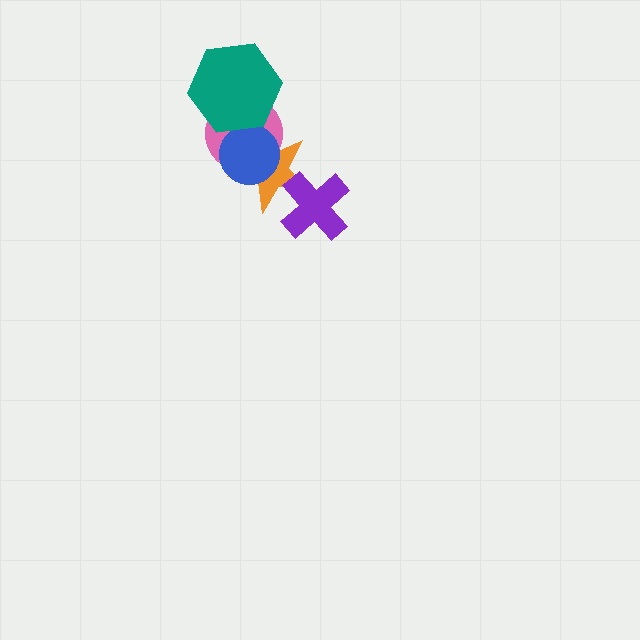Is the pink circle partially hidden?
Yes, it is partially covered by another shape.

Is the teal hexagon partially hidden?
No, no other shape covers it.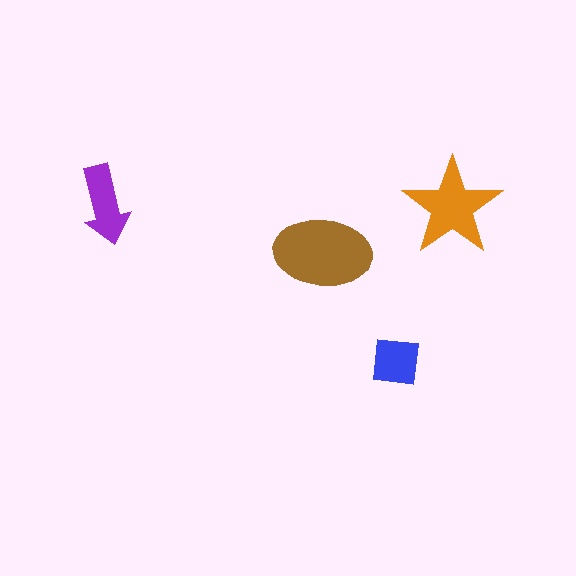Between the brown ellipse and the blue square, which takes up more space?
The brown ellipse.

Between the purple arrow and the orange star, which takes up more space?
The orange star.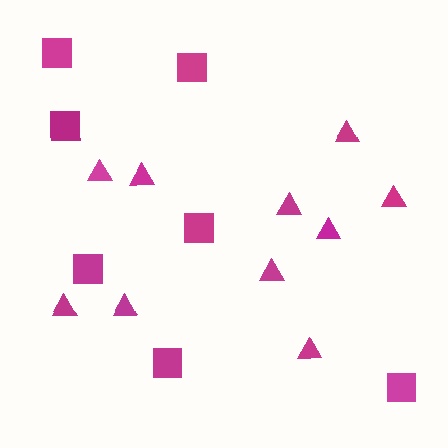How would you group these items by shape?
There are 2 groups: one group of triangles (10) and one group of squares (7).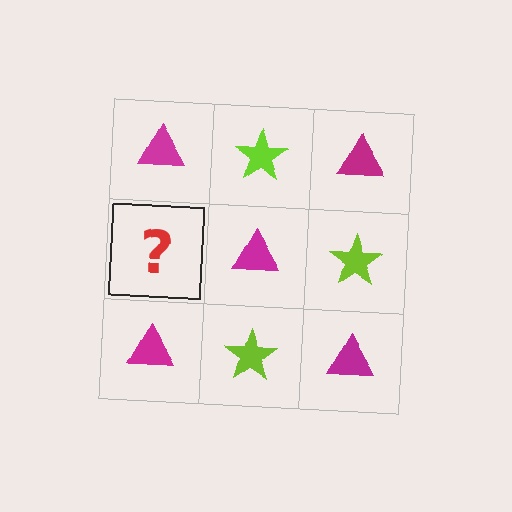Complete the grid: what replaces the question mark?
The question mark should be replaced with a lime star.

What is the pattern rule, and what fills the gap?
The rule is that it alternates magenta triangle and lime star in a checkerboard pattern. The gap should be filled with a lime star.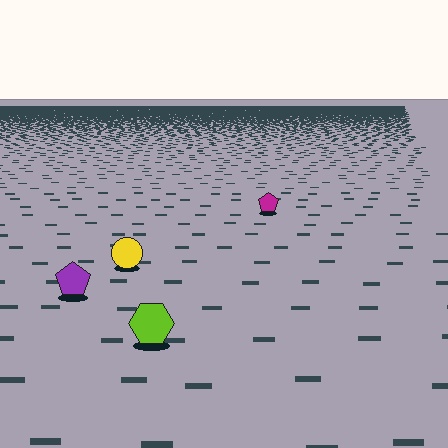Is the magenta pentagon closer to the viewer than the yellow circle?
No. The yellow circle is closer — you can tell from the texture gradient: the ground texture is coarser near it.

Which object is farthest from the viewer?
The magenta pentagon is farthest from the viewer. It appears smaller and the ground texture around it is denser.